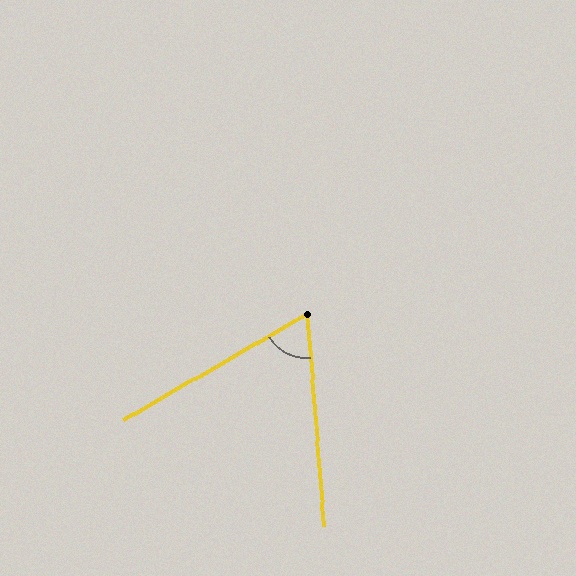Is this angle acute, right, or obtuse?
It is acute.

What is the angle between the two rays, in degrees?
Approximately 65 degrees.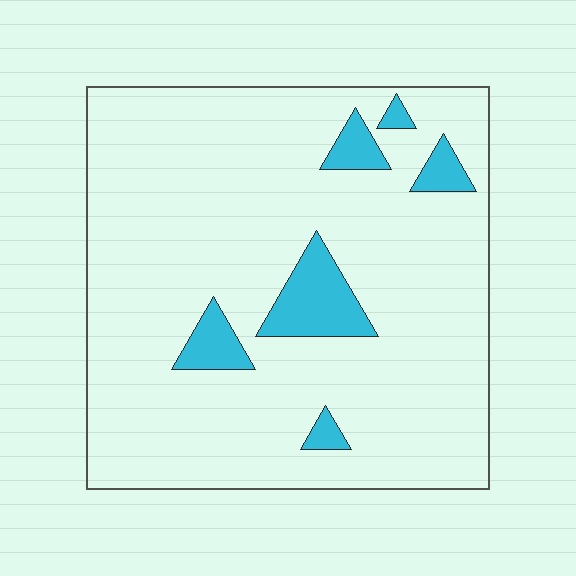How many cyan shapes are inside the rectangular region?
6.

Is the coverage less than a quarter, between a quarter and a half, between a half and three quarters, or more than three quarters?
Less than a quarter.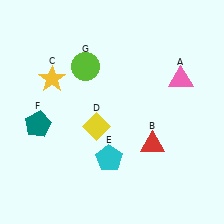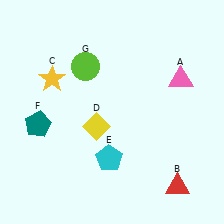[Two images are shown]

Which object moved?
The red triangle (B) moved down.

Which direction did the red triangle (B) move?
The red triangle (B) moved down.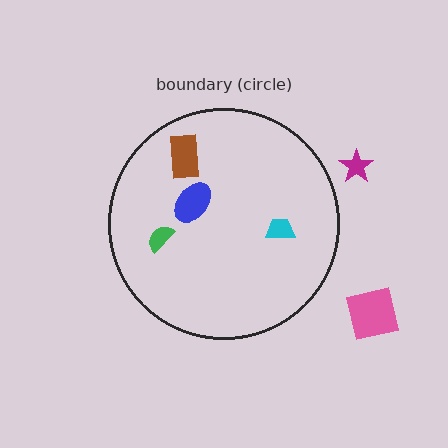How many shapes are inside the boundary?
4 inside, 2 outside.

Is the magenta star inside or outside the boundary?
Outside.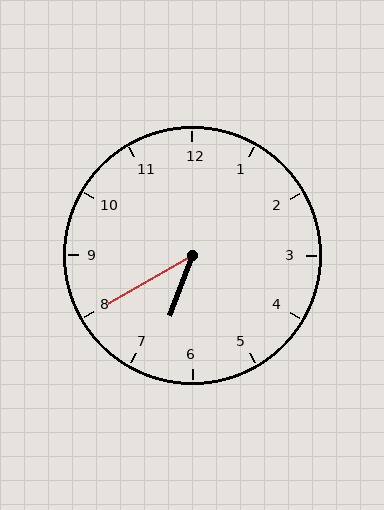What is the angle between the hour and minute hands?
Approximately 40 degrees.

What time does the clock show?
6:40.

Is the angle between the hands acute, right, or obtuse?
It is acute.